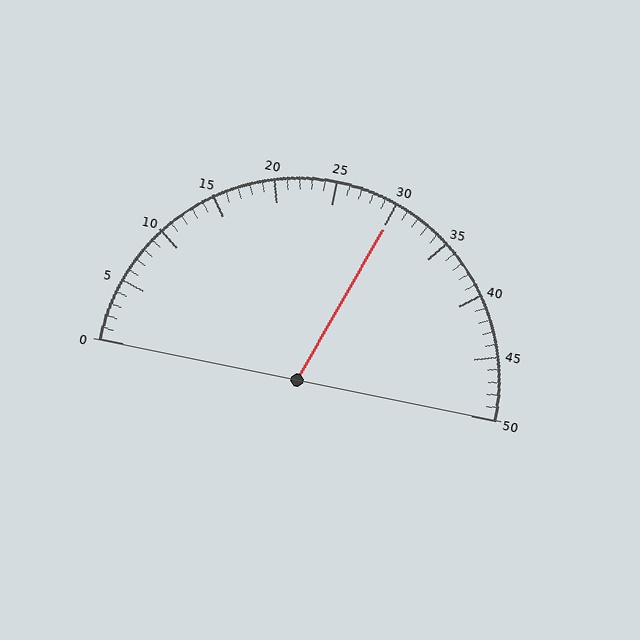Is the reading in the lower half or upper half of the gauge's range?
The reading is in the upper half of the range (0 to 50).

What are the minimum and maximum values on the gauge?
The gauge ranges from 0 to 50.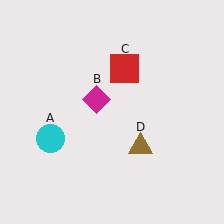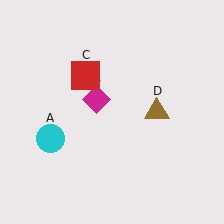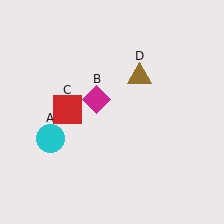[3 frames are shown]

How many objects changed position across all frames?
2 objects changed position: red square (object C), brown triangle (object D).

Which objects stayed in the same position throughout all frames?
Cyan circle (object A) and magenta diamond (object B) remained stationary.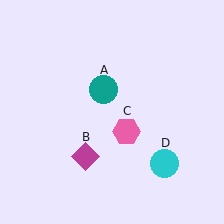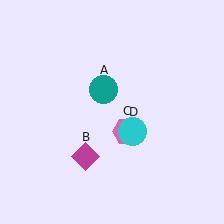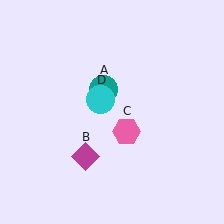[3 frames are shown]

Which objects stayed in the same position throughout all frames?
Teal circle (object A) and magenta diamond (object B) and pink hexagon (object C) remained stationary.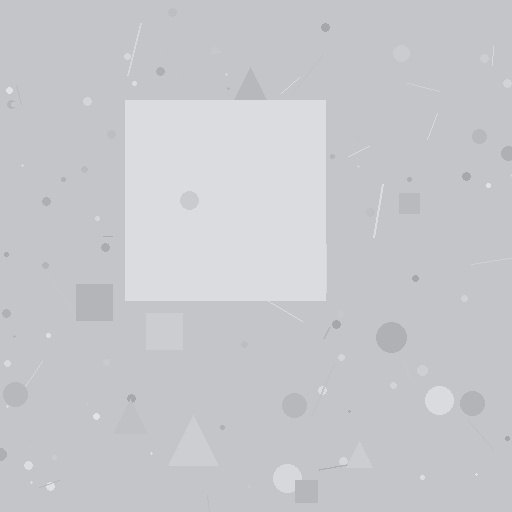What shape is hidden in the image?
A square is hidden in the image.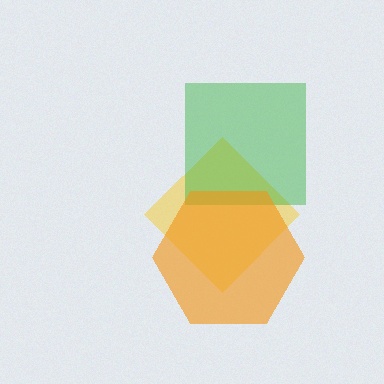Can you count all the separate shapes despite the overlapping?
Yes, there are 3 separate shapes.